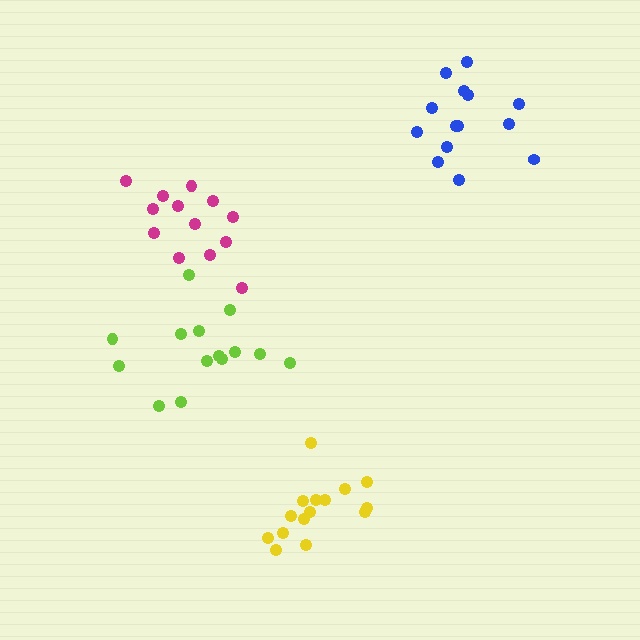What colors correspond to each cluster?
The clusters are colored: yellow, blue, lime, magenta.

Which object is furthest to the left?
The magenta cluster is leftmost.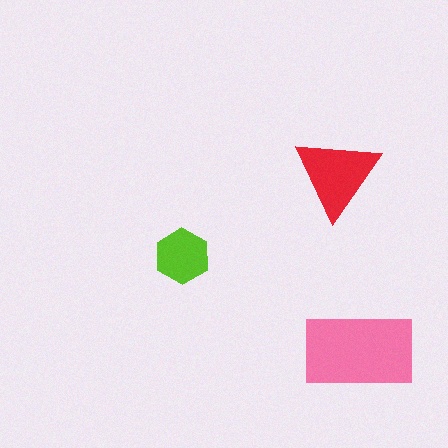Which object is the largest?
The pink rectangle.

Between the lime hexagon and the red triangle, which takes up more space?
The red triangle.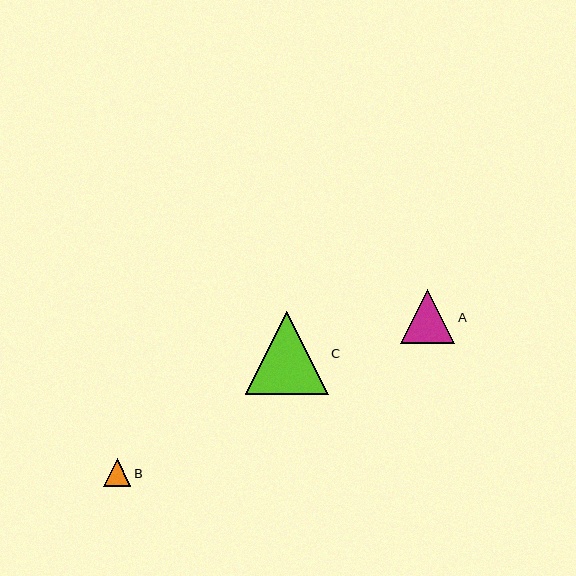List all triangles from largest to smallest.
From largest to smallest: C, A, B.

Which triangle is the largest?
Triangle C is the largest with a size of approximately 83 pixels.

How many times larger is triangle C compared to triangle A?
Triangle C is approximately 1.5 times the size of triangle A.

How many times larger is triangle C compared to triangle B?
Triangle C is approximately 3.0 times the size of triangle B.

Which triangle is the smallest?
Triangle B is the smallest with a size of approximately 28 pixels.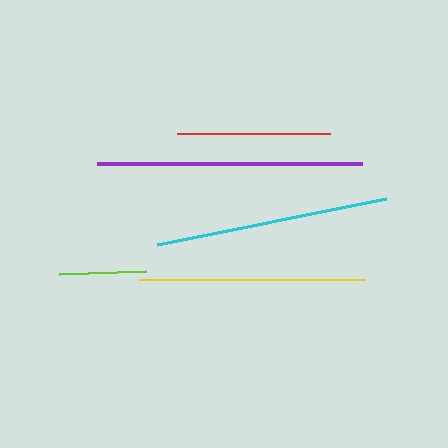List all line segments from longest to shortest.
From longest to shortest: purple, cyan, yellow, red, lime.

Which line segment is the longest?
The purple line is the longest at approximately 266 pixels.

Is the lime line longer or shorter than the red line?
The red line is longer than the lime line.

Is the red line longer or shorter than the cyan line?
The cyan line is longer than the red line.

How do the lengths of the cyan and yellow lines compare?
The cyan and yellow lines are approximately the same length.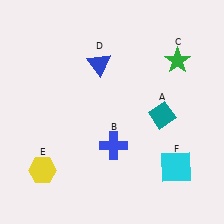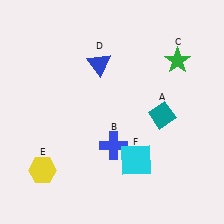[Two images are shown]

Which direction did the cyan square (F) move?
The cyan square (F) moved left.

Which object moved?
The cyan square (F) moved left.